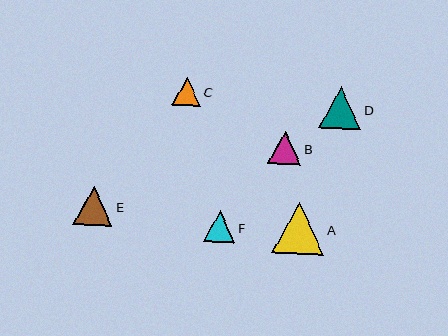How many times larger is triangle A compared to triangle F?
Triangle A is approximately 1.7 times the size of triangle F.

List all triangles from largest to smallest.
From largest to smallest: A, D, E, B, F, C.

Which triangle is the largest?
Triangle A is the largest with a size of approximately 52 pixels.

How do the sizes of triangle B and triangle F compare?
Triangle B and triangle F are approximately the same size.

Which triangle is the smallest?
Triangle C is the smallest with a size of approximately 29 pixels.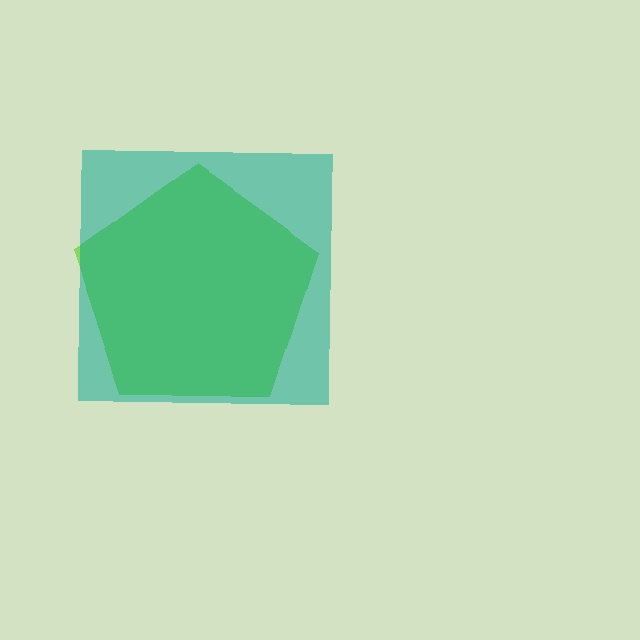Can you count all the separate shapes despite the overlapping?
Yes, there are 2 separate shapes.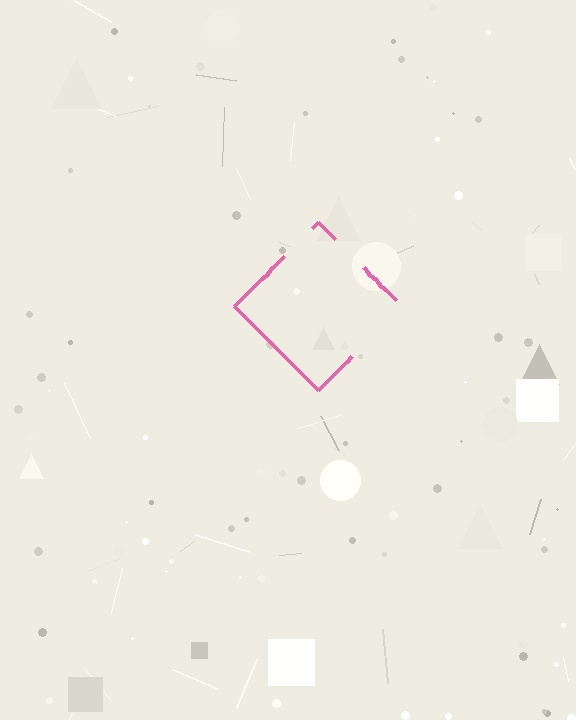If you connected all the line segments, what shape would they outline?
They would outline a diamond.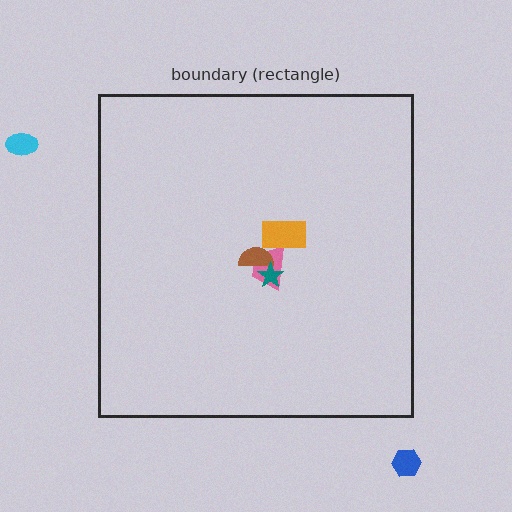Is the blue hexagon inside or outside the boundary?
Outside.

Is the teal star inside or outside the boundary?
Inside.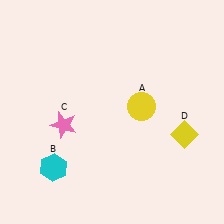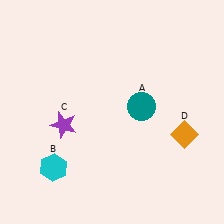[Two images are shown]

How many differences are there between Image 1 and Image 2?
There are 3 differences between the two images.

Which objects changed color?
A changed from yellow to teal. C changed from pink to purple. D changed from yellow to orange.